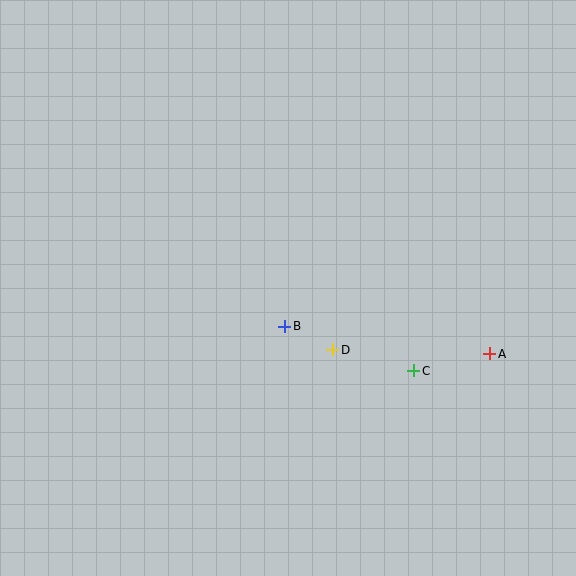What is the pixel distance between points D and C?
The distance between D and C is 83 pixels.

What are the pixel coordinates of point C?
Point C is at (414, 371).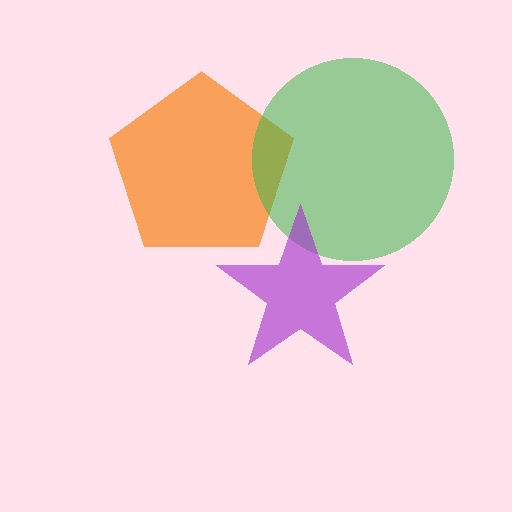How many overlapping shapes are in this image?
There are 3 overlapping shapes in the image.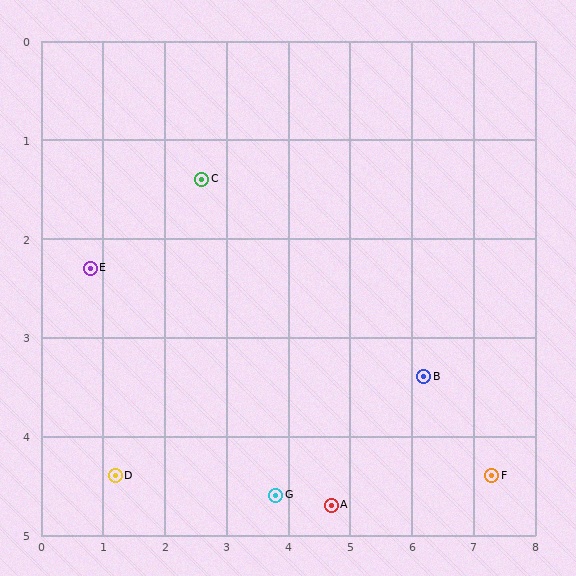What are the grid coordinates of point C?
Point C is at approximately (2.6, 1.4).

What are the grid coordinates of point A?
Point A is at approximately (4.7, 4.7).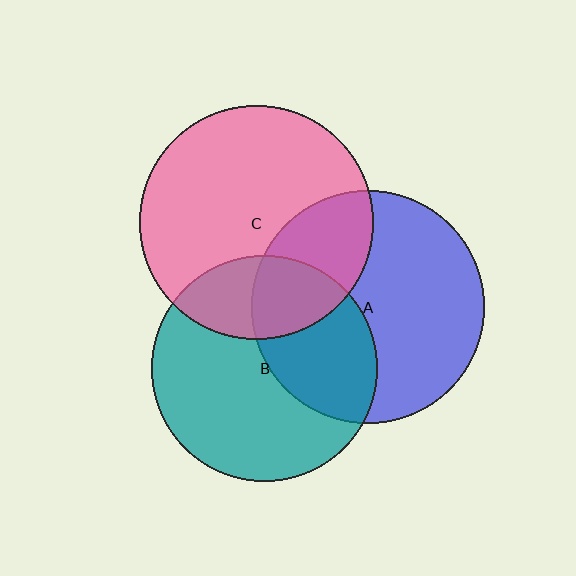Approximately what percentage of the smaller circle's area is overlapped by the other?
Approximately 25%.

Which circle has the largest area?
Circle C (pink).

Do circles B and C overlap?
Yes.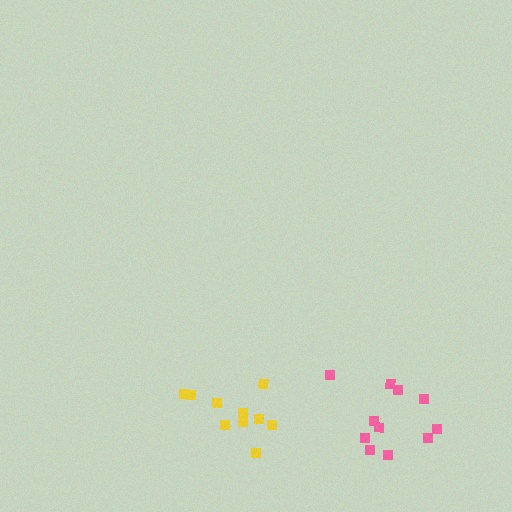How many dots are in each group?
Group 1: 11 dots, Group 2: 10 dots (21 total).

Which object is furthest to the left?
The yellow cluster is leftmost.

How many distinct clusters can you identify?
There are 2 distinct clusters.